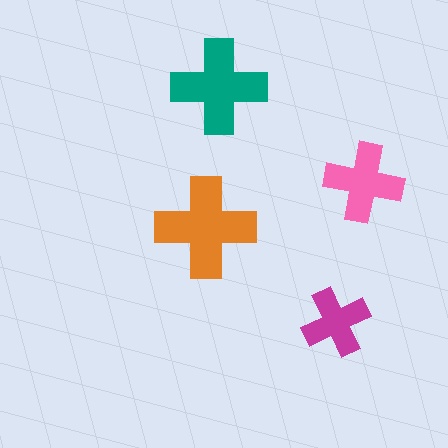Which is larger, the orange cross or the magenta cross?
The orange one.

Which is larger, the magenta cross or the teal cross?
The teal one.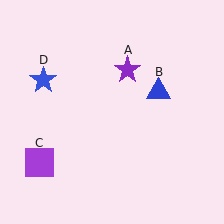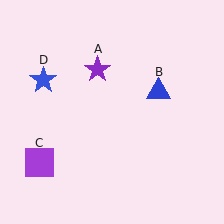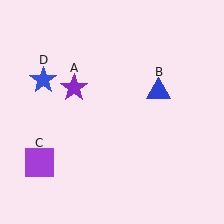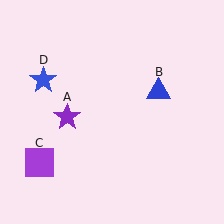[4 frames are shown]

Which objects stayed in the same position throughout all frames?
Blue triangle (object B) and purple square (object C) and blue star (object D) remained stationary.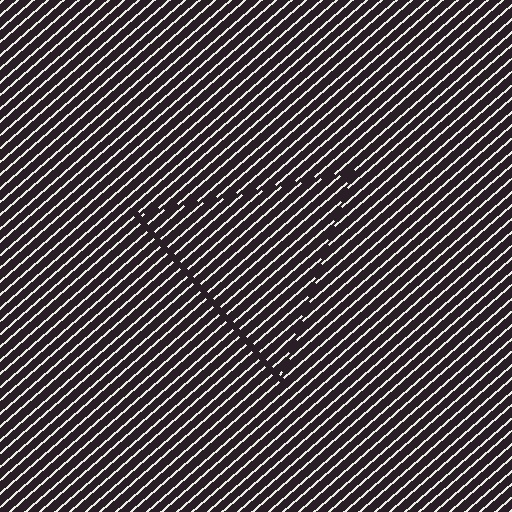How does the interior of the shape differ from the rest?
The interior of the shape contains the same grating, shifted by half a period — the contour is defined by the phase discontinuity where line-ends from the inner and outer gratings abut.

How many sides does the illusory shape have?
3 sides — the line-ends trace a triangle.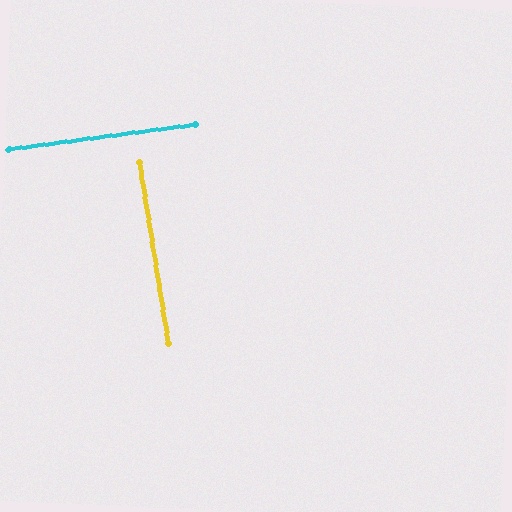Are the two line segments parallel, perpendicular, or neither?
Perpendicular — they meet at approximately 88°.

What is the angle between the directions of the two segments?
Approximately 88 degrees.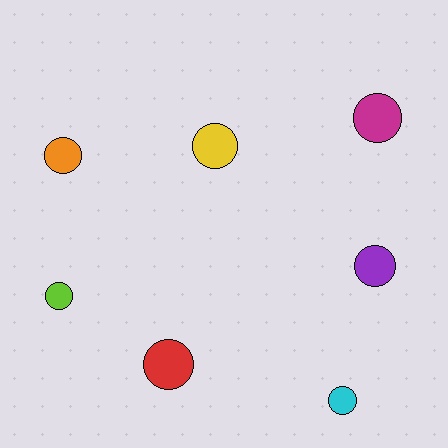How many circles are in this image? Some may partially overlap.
There are 7 circles.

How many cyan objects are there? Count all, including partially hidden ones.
There is 1 cyan object.